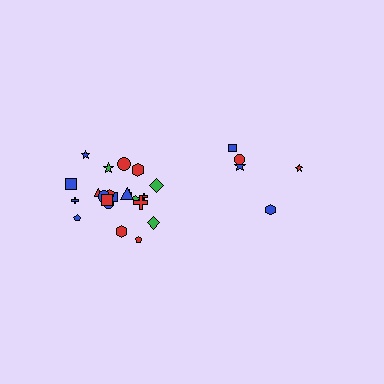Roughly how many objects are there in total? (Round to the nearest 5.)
Roughly 25 objects in total.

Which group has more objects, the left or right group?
The left group.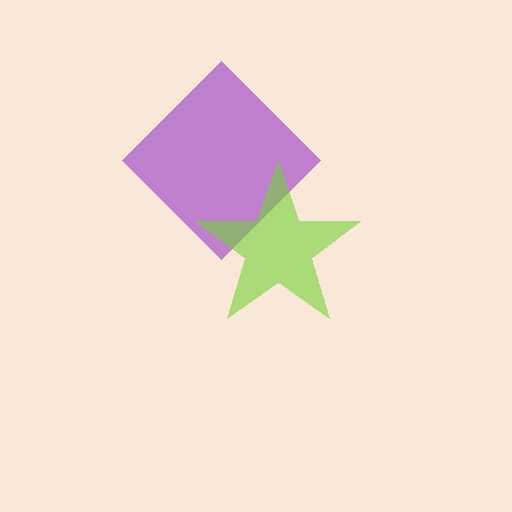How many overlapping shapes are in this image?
There are 2 overlapping shapes in the image.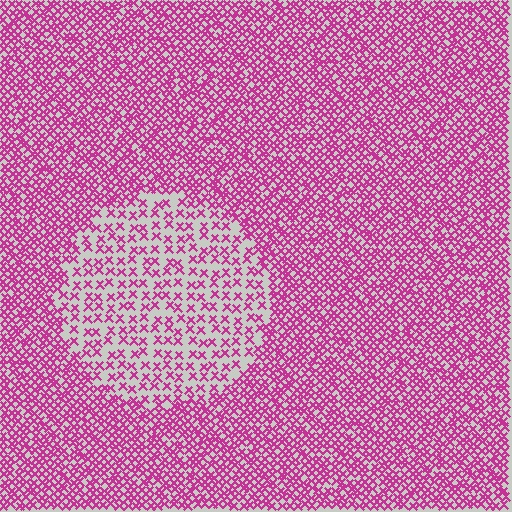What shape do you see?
I see a circle.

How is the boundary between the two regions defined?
The boundary is defined by a change in element density (approximately 2.3x ratio). All elements are the same color, size, and shape.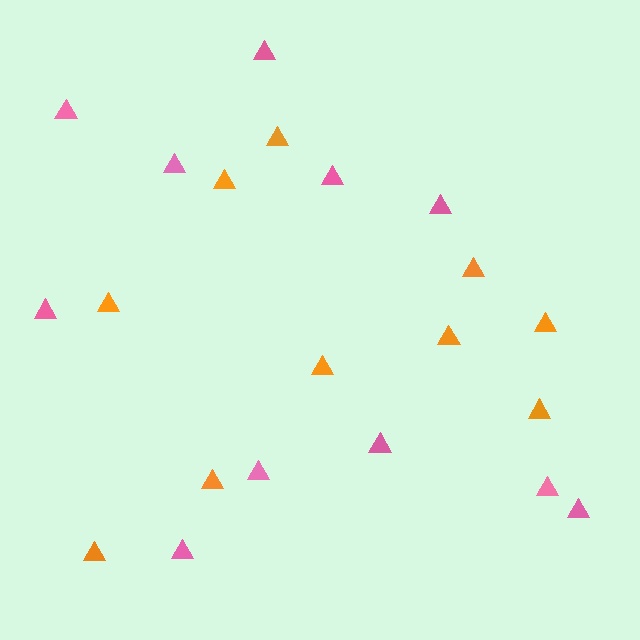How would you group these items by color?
There are 2 groups: one group of orange triangles (10) and one group of pink triangles (11).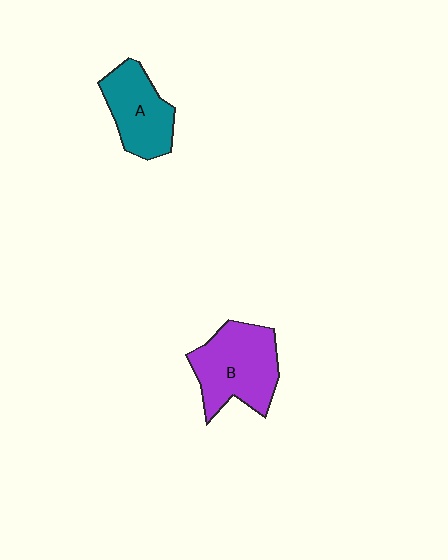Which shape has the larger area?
Shape B (purple).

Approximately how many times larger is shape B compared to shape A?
Approximately 1.3 times.